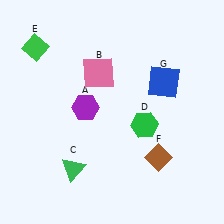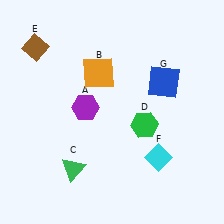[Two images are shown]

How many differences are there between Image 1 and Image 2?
There are 3 differences between the two images.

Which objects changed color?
B changed from pink to orange. E changed from green to brown. F changed from brown to cyan.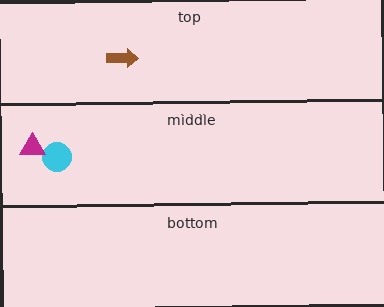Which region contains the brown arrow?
The top region.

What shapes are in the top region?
The brown arrow.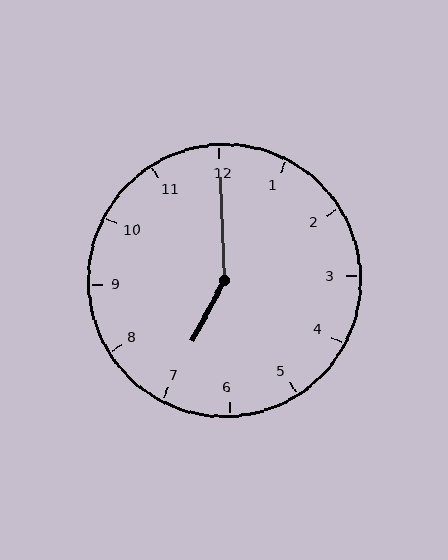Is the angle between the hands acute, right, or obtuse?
It is obtuse.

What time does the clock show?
7:00.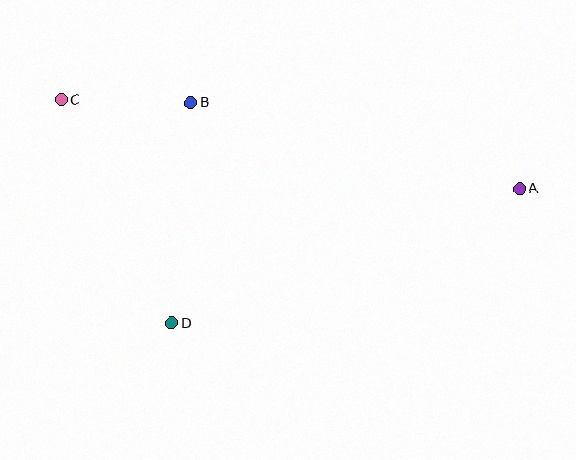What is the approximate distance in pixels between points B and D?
The distance between B and D is approximately 221 pixels.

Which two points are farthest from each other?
Points A and C are farthest from each other.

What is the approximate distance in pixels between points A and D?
The distance between A and D is approximately 373 pixels.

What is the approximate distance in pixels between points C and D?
The distance between C and D is approximately 249 pixels.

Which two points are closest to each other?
Points B and C are closest to each other.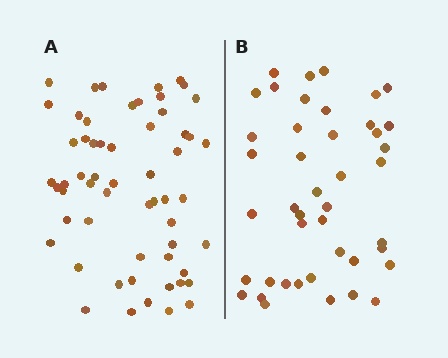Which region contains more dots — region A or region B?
Region A (the left region) has more dots.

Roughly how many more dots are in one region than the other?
Region A has approximately 15 more dots than region B.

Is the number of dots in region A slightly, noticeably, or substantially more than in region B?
Region A has noticeably more, but not dramatically so. The ratio is roughly 1.3 to 1.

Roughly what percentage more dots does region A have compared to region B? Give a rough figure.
About 35% more.